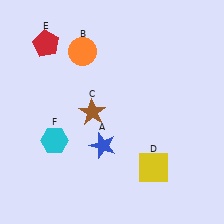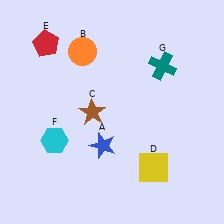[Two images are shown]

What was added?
A teal cross (G) was added in Image 2.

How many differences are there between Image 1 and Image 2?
There is 1 difference between the two images.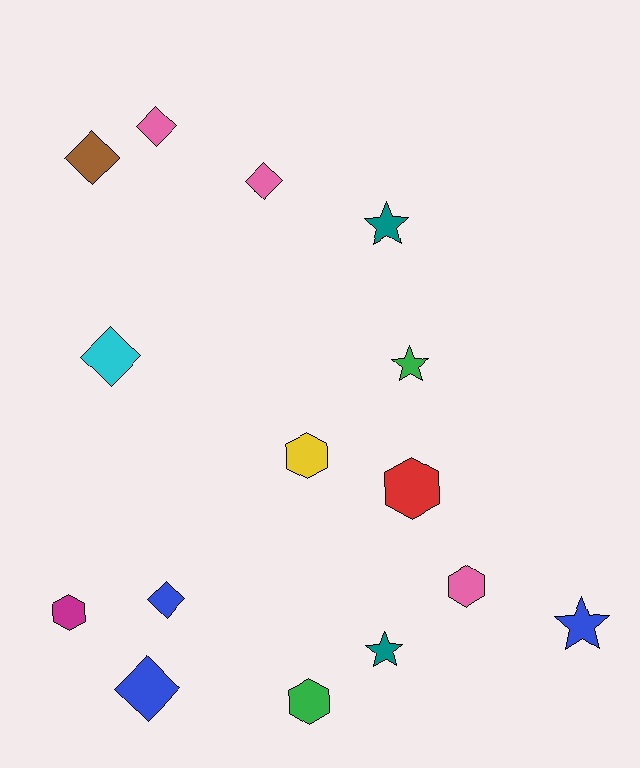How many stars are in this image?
There are 4 stars.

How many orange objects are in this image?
There are no orange objects.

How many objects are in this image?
There are 15 objects.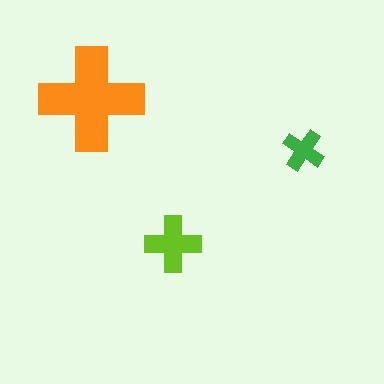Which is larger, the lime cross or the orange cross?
The orange one.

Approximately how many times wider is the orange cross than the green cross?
About 2.5 times wider.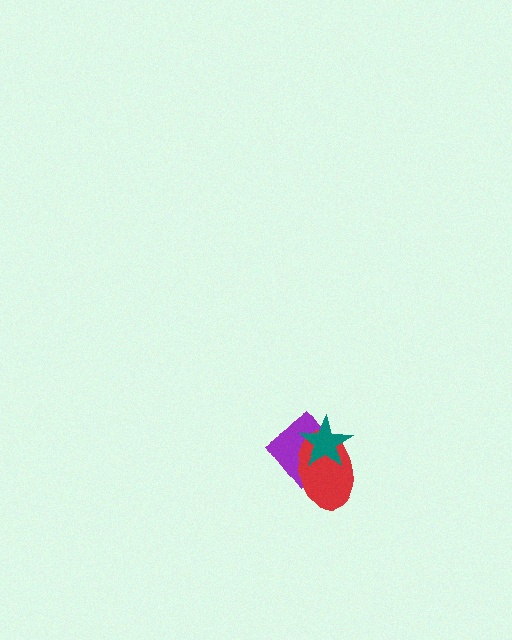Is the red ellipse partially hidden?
Yes, it is partially covered by another shape.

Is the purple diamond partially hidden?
Yes, it is partially covered by another shape.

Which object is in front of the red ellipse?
The teal star is in front of the red ellipse.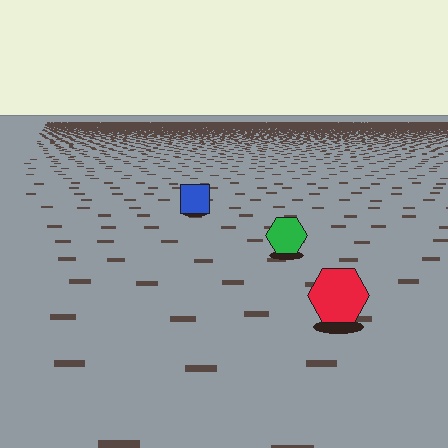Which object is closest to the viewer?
The red hexagon is closest. The texture marks near it are larger and more spread out.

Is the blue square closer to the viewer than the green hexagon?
No. The green hexagon is closer — you can tell from the texture gradient: the ground texture is coarser near it.